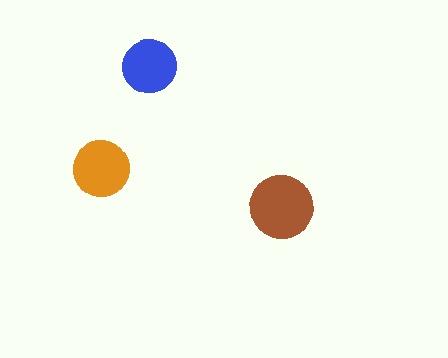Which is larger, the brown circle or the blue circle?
The brown one.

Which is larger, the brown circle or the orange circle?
The brown one.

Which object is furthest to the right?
The brown circle is rightmost.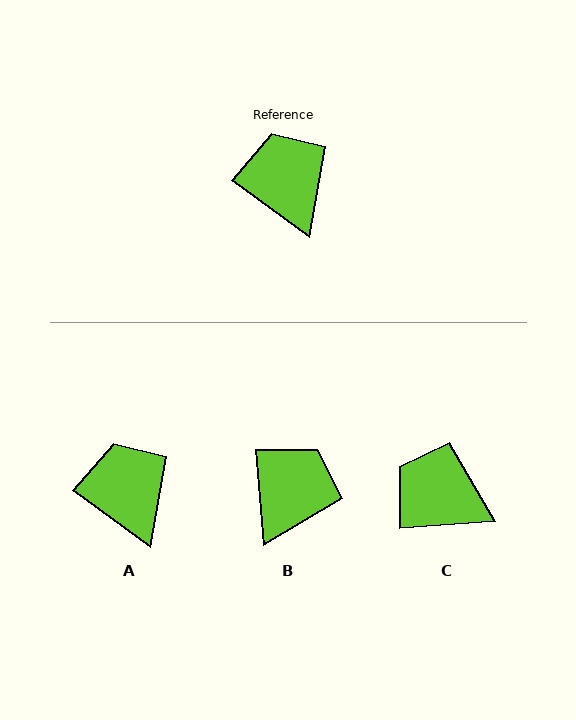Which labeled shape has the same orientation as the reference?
A.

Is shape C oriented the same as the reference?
No, it is off by about 41 degrees.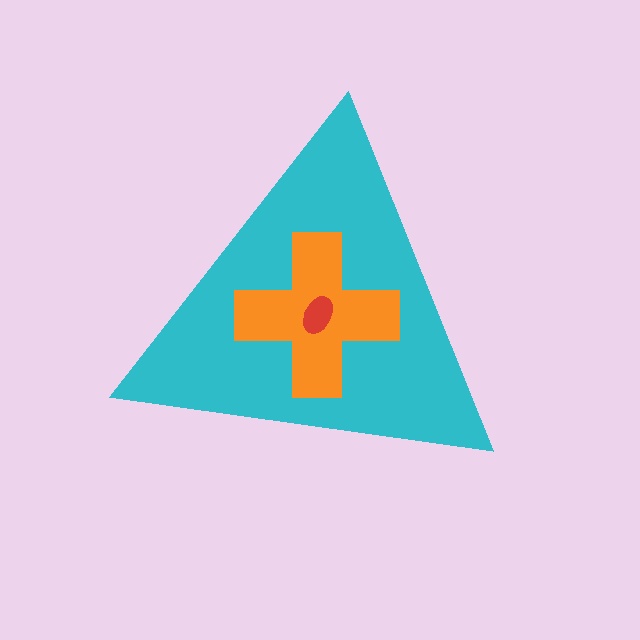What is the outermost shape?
The cyan triangle.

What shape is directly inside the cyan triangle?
The orange cross.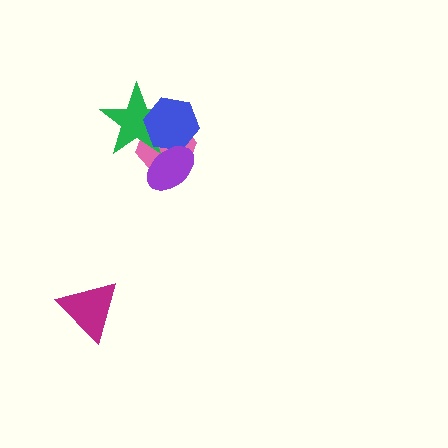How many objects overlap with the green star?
3 objects overlap with the green star.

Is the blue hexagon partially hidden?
Yes, it is partially covered by another shape.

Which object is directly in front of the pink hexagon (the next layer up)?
The green star is directly in front of the pink hexagon.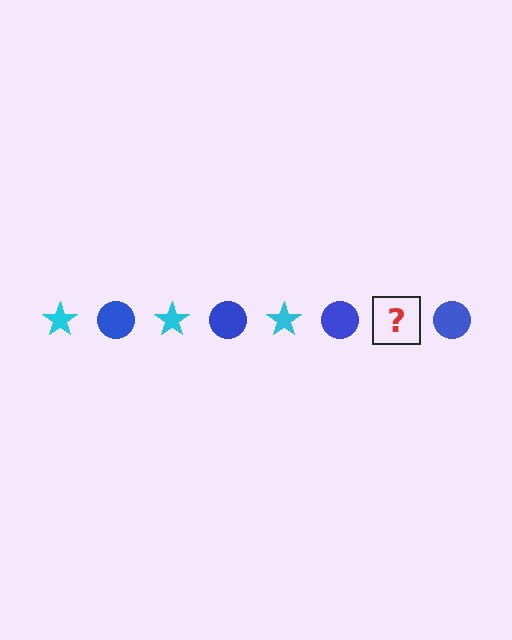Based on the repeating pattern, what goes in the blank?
The blank should be a cyan star.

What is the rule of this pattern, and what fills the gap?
The rule is that the pattern alternates between cyan star and blue circle. The gap should be filled with a cyan star.